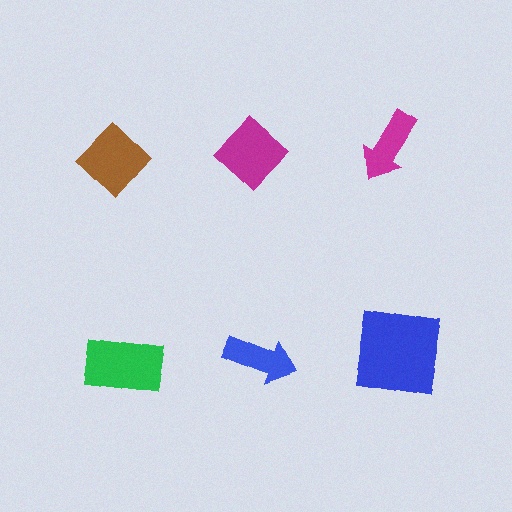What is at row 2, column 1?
A green rectangle.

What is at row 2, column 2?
A blue arrow.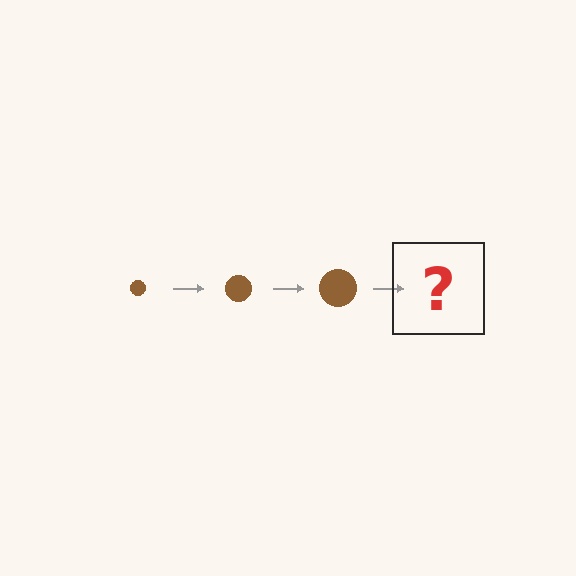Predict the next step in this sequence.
The next step is a brown circle, larger than the previous one.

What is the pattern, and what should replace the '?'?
The pattern is that the circle gets progressively larger each step. The '?' should be a brown circle, larger than the previous one.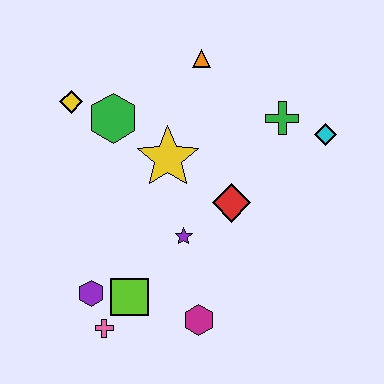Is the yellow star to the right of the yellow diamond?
Yes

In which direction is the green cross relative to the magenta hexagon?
The green cross is above the magenta hexagon.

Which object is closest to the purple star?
The red diamond is closest to the purple star.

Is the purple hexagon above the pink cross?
Yes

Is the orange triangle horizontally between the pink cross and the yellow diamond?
No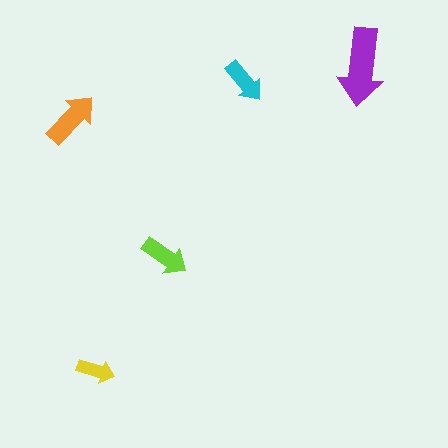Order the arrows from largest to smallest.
the purple one, the orange one, the lime one, the cyan one, the yellow one.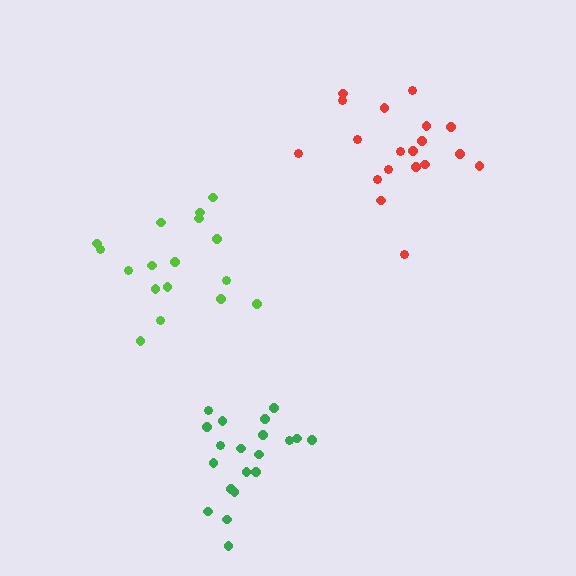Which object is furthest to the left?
The lime cluster is leftmost.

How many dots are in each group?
Group 1: 19 dots, Group 2: 20 dots, Group 3: 17 dots (56 total).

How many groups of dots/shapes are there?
There are 3 groups.